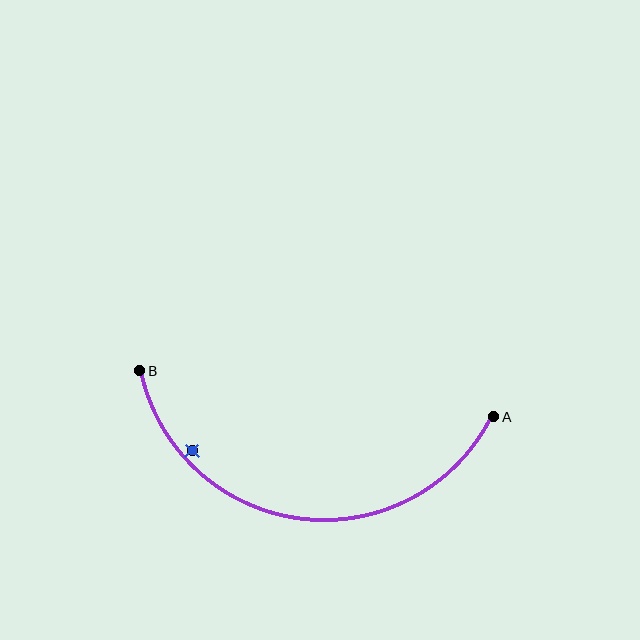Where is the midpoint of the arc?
The arc midpoint is the point on the curve farthest from the straight line joining A and B. It sits below that line.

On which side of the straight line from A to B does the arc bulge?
The arc bulges below the straight line connecting A and B.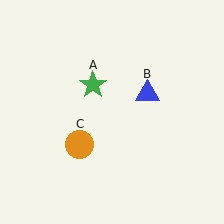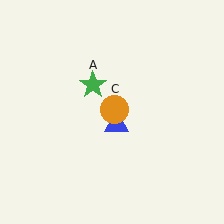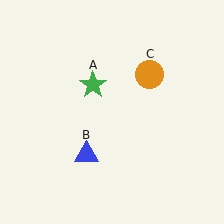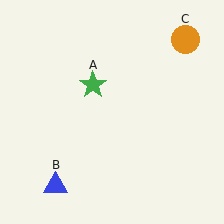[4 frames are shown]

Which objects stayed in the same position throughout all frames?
Green star (object A) remained stationary.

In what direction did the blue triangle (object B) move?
The blue triangle (object B) moved down and to the left.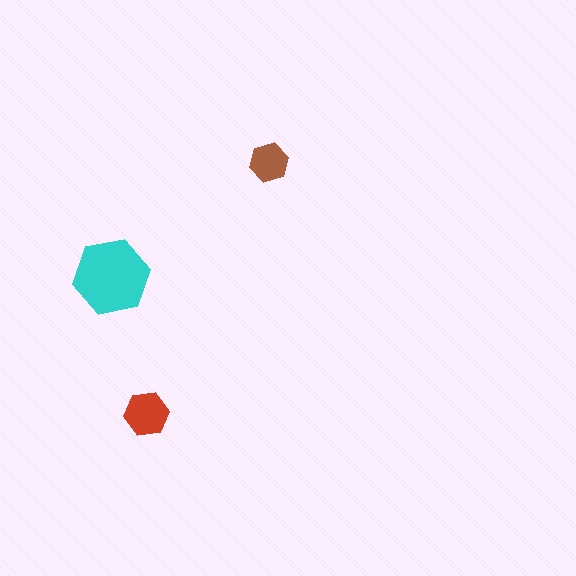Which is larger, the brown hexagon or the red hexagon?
The red one.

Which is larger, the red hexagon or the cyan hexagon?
The cyan one.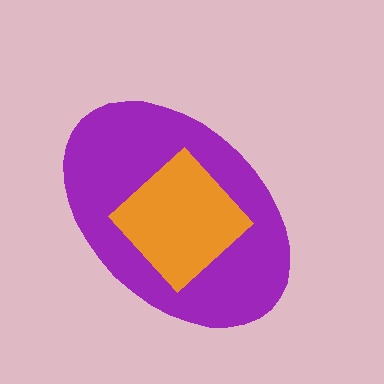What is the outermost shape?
The purple ellipse.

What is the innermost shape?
The orange diamond.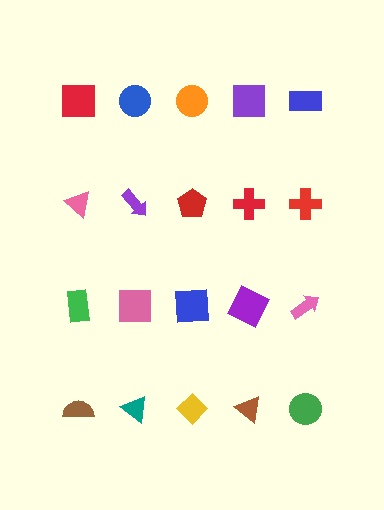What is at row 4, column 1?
A brown semicircle.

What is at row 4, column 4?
A brown triangle.